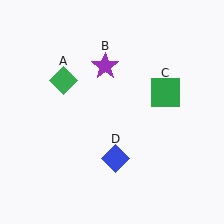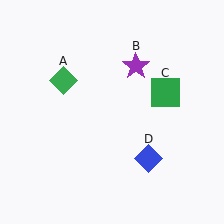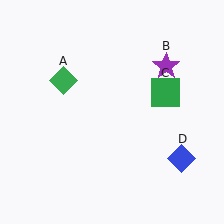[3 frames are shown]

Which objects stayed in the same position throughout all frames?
Green diamond (object A) and green square (object C) remained stationary.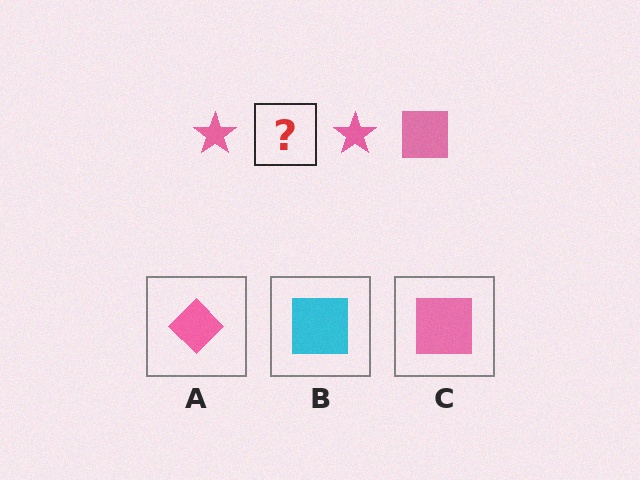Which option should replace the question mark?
Option C.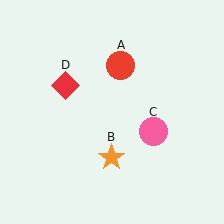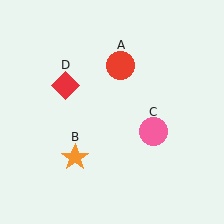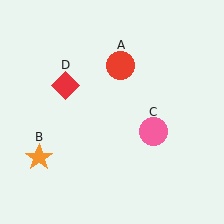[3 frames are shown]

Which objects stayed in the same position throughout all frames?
Red circle (object A) and pink circle (object C) and red diamond (object D) remained stationary.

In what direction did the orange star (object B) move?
The orange star (object B) moved left.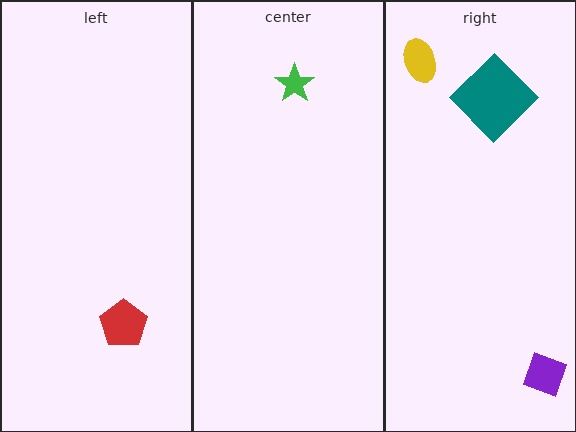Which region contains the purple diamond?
The right region.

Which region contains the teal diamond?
The right region.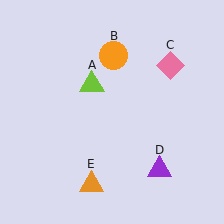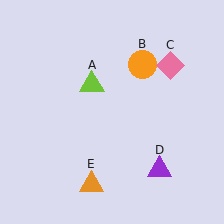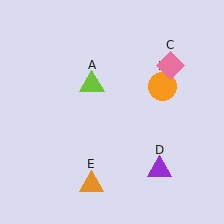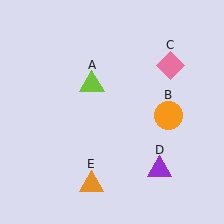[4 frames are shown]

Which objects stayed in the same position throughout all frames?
Lime triangle (object A) and pink diamond (object C) and purple triangle (object D) and orange triangle (object E) remained stationary.